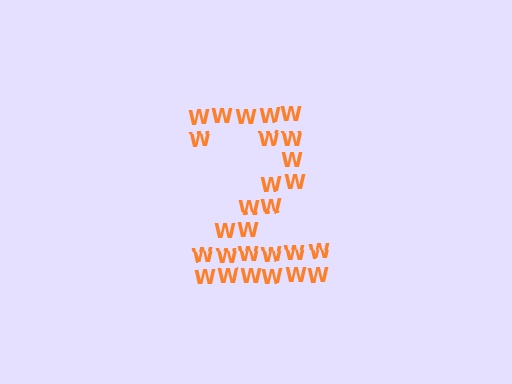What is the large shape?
The large shape is the digit 2.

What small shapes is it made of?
It is made of small letter W's.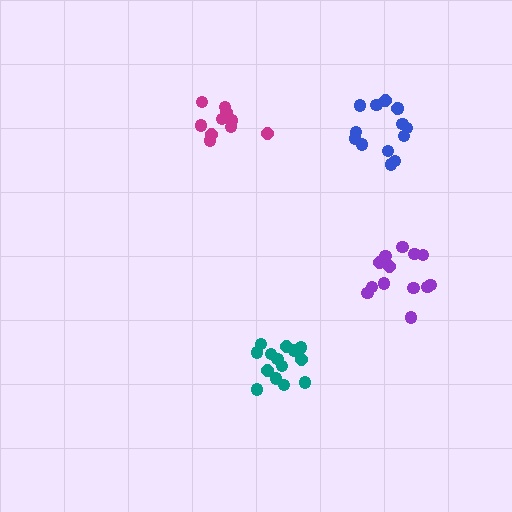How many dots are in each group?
Group 1: 14 dots, Group 2: 10 dots, Group 3: 14 dots, Group 4: 13 dots (51 total).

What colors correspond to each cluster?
The clusters are colored: teal, magenta, blue, purple.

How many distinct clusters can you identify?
There are 4 distinct clusters.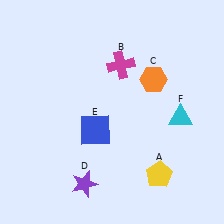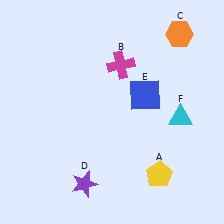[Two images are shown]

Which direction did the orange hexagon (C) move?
The orange hexagon (C) moved up.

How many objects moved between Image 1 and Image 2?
2 objects moved between the two images.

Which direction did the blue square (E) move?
The blue square (E) moved right.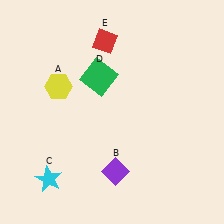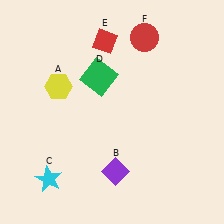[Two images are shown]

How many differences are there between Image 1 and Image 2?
There is 1 difference between the two images.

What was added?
A red circle (F) was added in Image 2.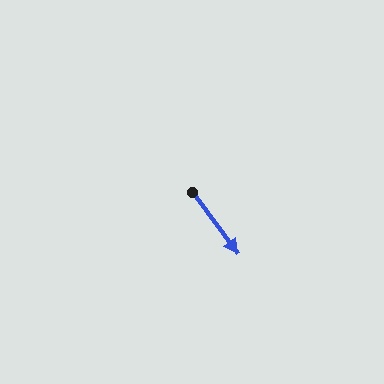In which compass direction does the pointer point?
Southeast.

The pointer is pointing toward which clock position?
Roughly 5 o'clock.